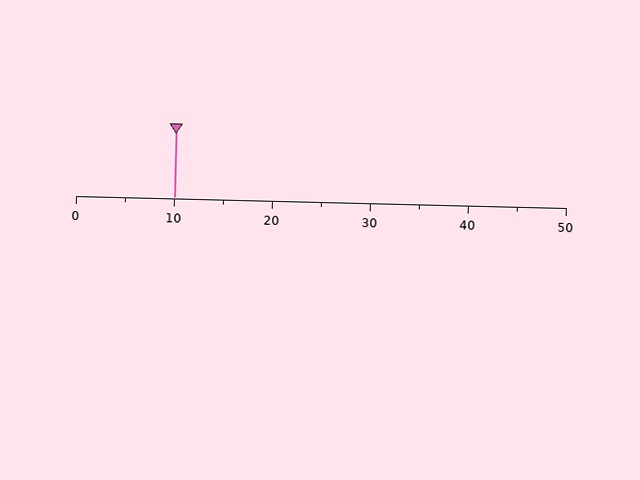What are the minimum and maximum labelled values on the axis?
The axis runs from 0 to 50.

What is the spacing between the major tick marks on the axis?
The major ticks are spaced 10 apart.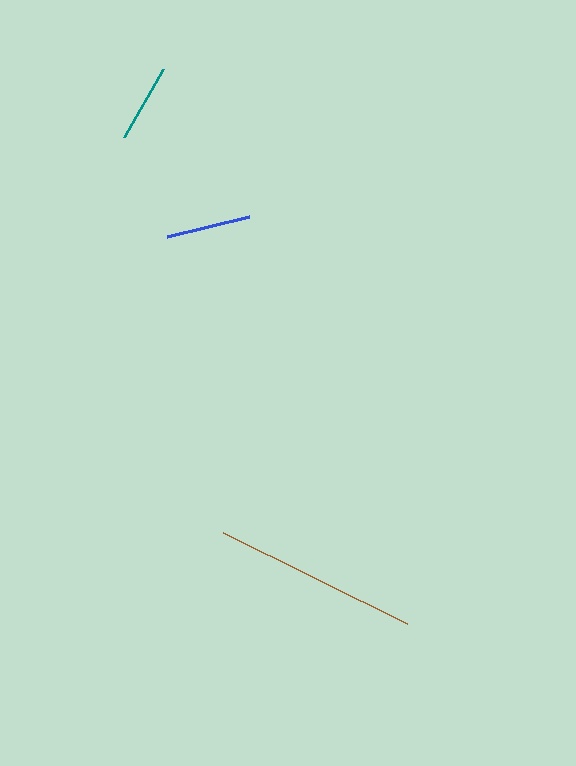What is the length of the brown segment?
The brown segment is approximately 206 pixels long.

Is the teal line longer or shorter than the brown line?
The brown line is longer than the teal line.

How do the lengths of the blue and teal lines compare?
The blue and teal lines are approximately the same length.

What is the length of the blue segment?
The blue segment is approximately 84 pixels long.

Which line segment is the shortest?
The teal line is the shortest at approximately 78 pixels.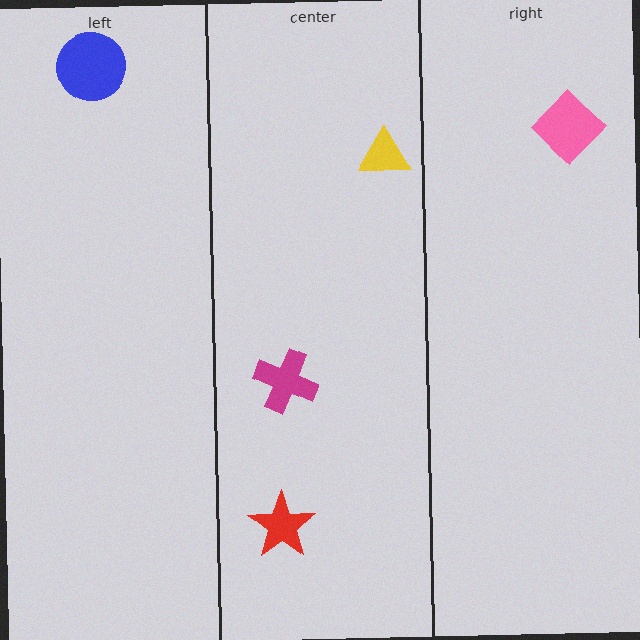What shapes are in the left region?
The blue circle.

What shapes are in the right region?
The pink diamond.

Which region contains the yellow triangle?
The center region.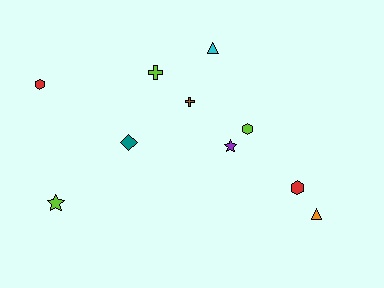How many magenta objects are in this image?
There are no magenta objects.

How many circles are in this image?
There are no circles.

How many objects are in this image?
There are 10 objects.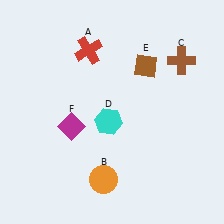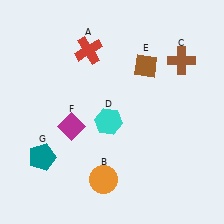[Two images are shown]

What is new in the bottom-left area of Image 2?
A teal pentagon (G) was added in the bottom-left area of Image 2.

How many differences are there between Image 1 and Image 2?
There is 1 difference between the two images.